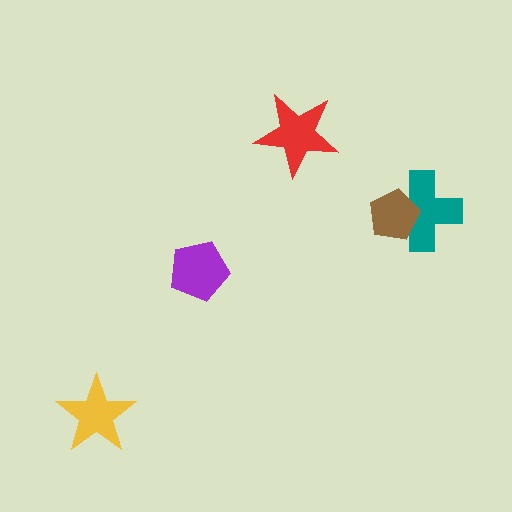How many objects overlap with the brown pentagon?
1 object overlaps with the brown pentagon.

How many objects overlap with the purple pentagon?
0 objects overlap with the purple pentagon.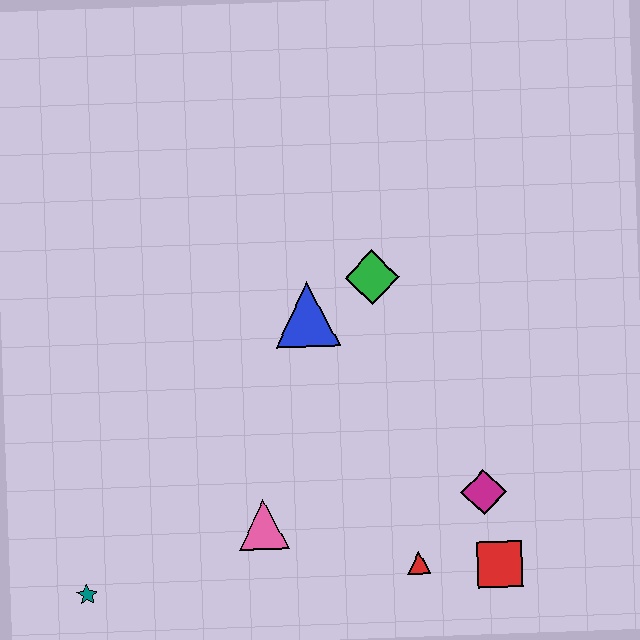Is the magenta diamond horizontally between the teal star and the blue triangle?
No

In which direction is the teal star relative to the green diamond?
The teal star is below the green diamond.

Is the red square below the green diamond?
Yes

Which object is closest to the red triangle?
The red square is closest to the red triangle.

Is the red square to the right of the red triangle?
Yes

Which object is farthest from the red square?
The teal star is farthest from the red square.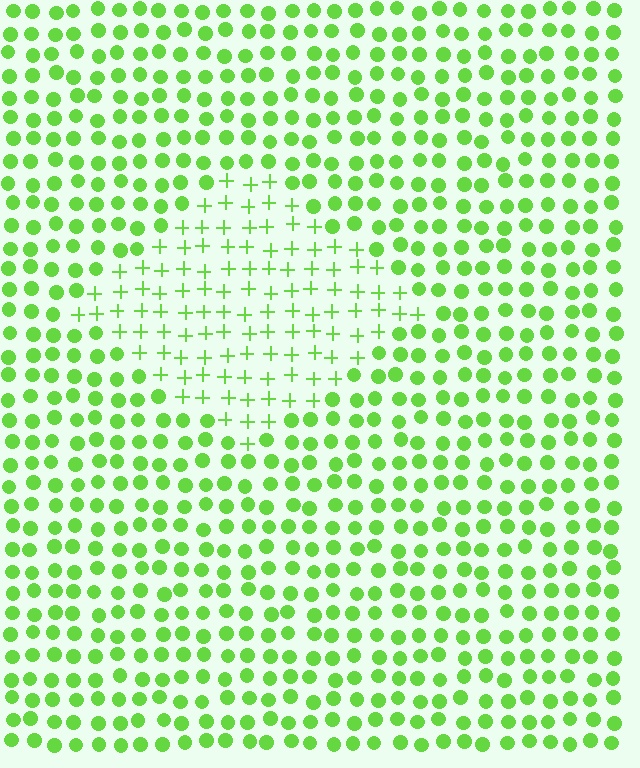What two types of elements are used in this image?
The image uses plus signs inside the diamond region and circles outside it.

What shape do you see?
I see a diamond.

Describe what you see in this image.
The image is filled with small lime elements arranged in a uniform grid. A diamond-shaped region contains plus signs, while the surrounding area contains circles. The boundary is defined purely by the change in element shape.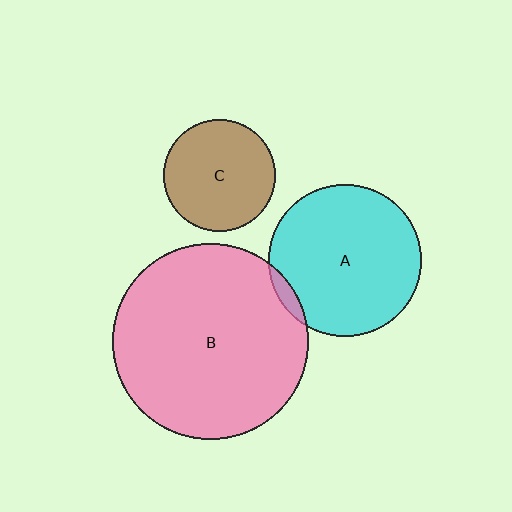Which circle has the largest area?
Circle B (pink).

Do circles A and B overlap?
Yes.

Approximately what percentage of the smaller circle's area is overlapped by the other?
Approximately 5%.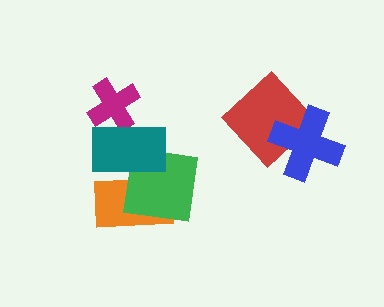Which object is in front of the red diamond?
The blue cross is in front of the red diamond.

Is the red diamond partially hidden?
Yes, it is partially covered by another shape.